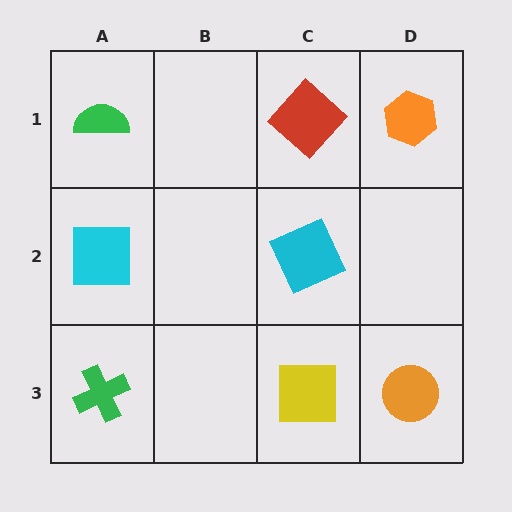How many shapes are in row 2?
2 shapes.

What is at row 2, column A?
A cyan square.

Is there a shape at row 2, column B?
No, that cell is empty.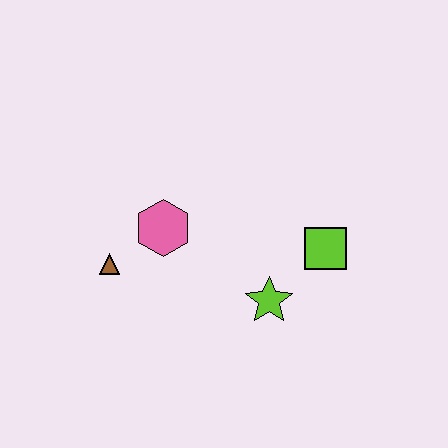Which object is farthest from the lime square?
The brown triangle is farthest from the lime square.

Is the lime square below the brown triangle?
No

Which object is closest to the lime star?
The lime square is closest to the lime star.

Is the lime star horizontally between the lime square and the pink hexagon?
Yes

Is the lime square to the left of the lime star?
No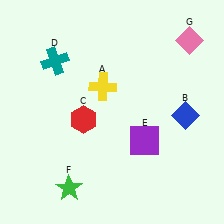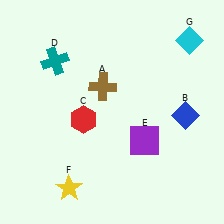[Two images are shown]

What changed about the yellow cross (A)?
In Image 1, A is yellow. In Image 2, it changed to brown.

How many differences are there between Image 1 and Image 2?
There are 3 differences between the two images.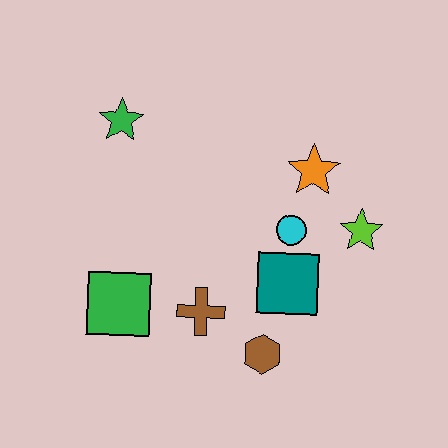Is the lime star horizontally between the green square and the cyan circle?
No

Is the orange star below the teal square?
No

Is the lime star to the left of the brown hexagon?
No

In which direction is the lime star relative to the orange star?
The lime star is below the orange star.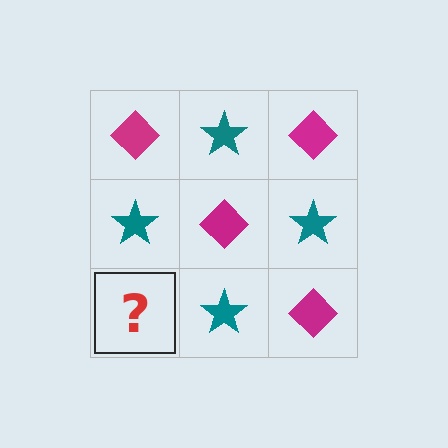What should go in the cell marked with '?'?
The missing cell should contain a magenta diamond.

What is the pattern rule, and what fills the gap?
The rule is that it alternates magenta diamond and teal star in a checkerboard pattern. The gap should be filled with a magenta diamond.